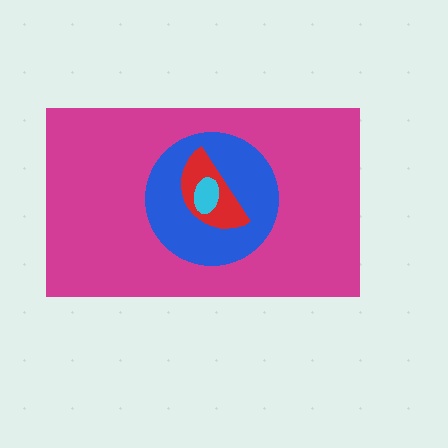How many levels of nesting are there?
4.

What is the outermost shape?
The magenta rectangle.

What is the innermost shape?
The cyan ellipse.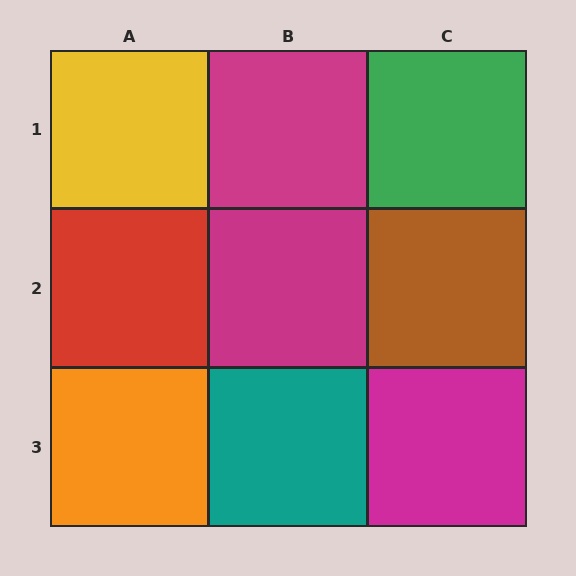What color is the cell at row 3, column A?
Orange.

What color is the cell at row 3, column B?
Teal.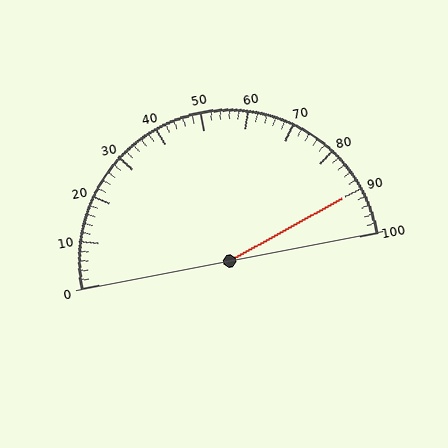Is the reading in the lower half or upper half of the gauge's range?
The reading is in the upper half of the range (0 to 100).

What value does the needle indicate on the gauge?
The needle indicates approximately 90.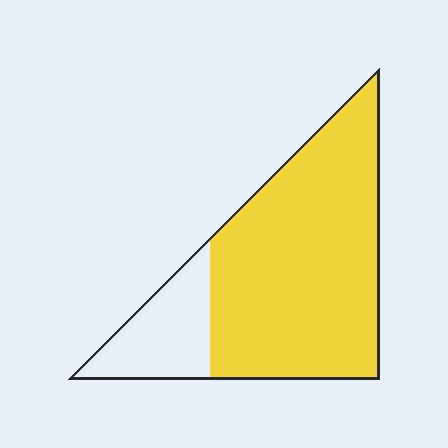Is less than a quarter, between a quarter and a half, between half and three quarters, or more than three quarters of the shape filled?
More than three quarters.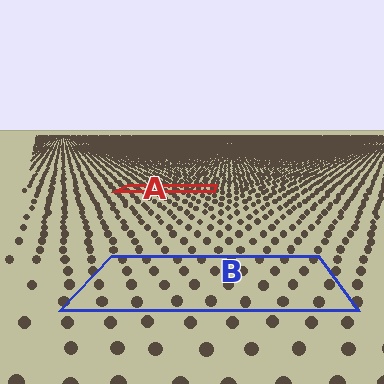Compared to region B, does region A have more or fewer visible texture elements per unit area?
Region A has more texture elements per unit area — they are packed more densely because it is farther away.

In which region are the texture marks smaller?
The texture marks are smaller in region A, because it is farther away.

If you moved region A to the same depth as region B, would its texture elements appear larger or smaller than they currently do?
They would appear larger. At a closer depth, the same texture elements are projected at a bigger on-screen size.